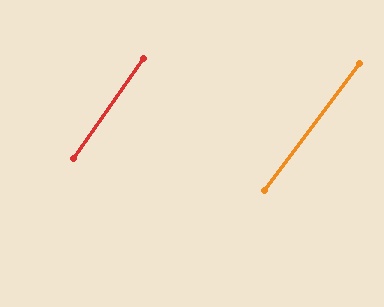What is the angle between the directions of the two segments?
Approximately 2 degrees.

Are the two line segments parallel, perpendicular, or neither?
Parallel — their directions differ by only 2.0°.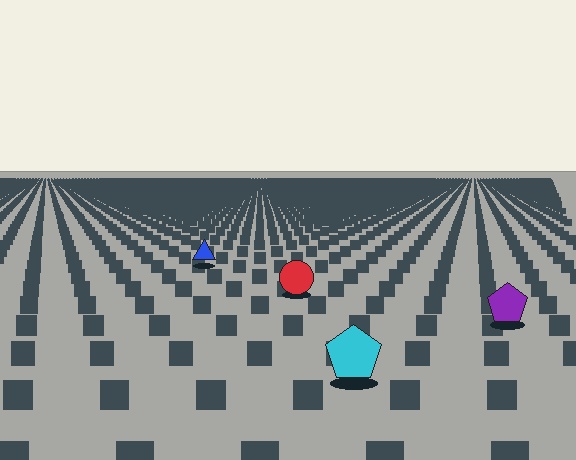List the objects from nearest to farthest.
From nearest to farthest: the cyan pentagon, the purple pentagon, the red circle, the blue triangle.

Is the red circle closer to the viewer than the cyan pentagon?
No. The cyan pentagon is closer — you can tell from the texture gradient: the ground texture is coarser near it.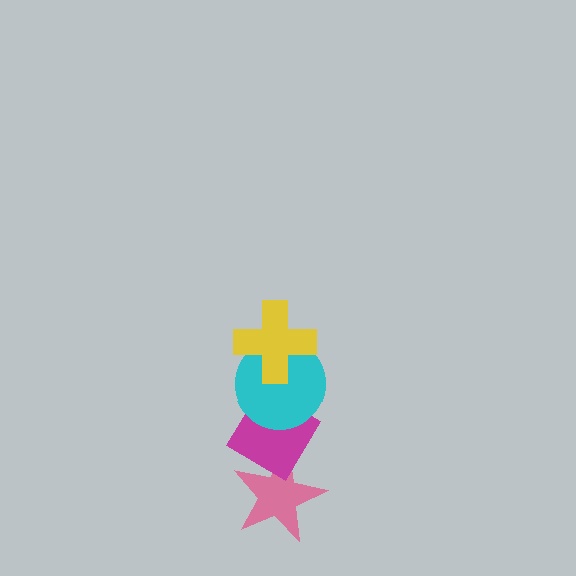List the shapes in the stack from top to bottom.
From top to bottom: the yellow cross, the cyan circle, the magenta diamond, the pink star.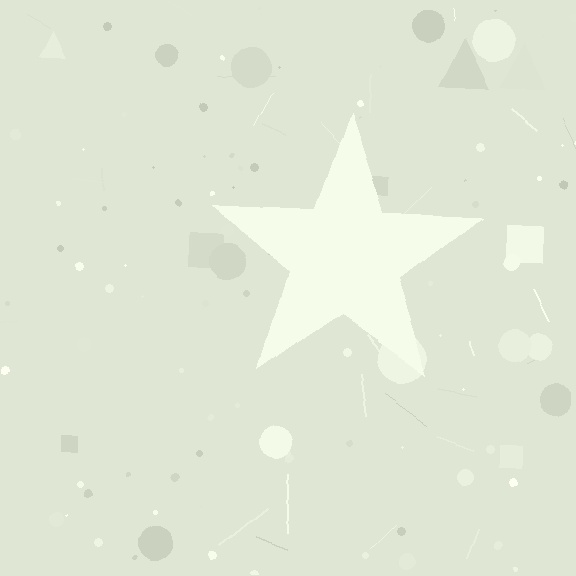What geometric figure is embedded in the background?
A star is embedded in the background.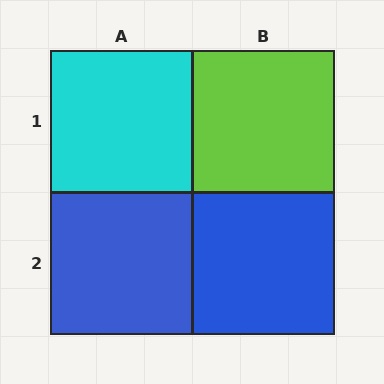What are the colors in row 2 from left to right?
Blue, blue.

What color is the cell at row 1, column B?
Lime.